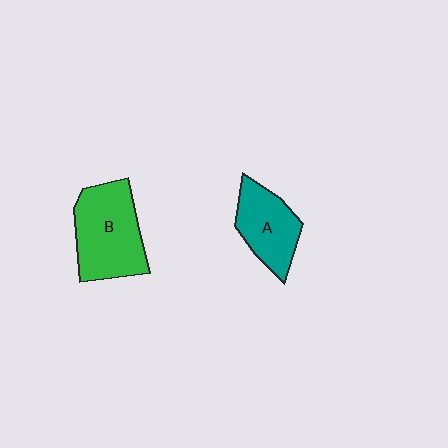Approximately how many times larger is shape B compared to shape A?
Approximately 1.4 times.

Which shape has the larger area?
Shape B (green).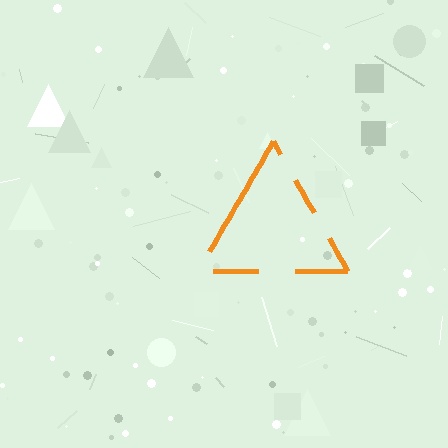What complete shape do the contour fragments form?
The contour fragments form a triangle.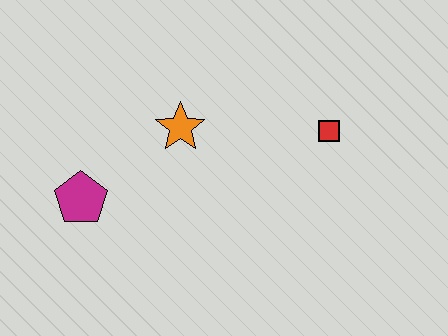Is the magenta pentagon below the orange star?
Yes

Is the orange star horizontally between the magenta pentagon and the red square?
Yes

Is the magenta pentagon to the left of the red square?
Yes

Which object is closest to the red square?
The orange star is closest to the red square.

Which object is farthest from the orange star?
The red square is farthest from the orange star.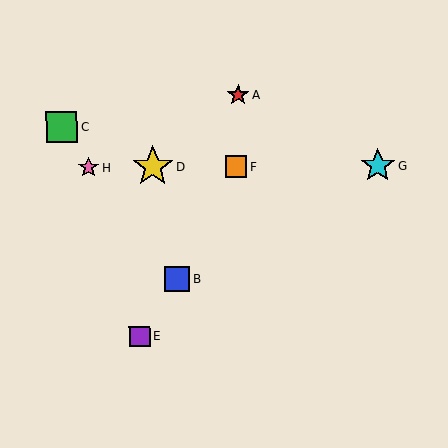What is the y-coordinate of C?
Object C is at y≈127.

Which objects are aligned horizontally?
Objects D, F, G, H are aligned horizontally.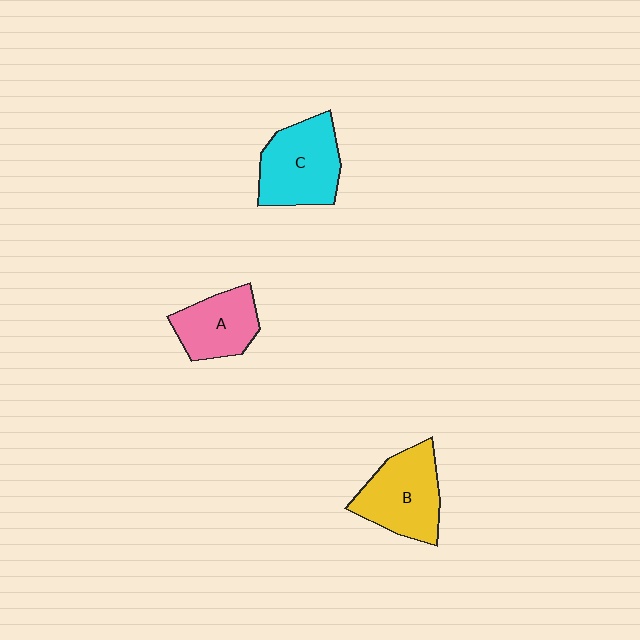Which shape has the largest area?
Shape C (cyan).